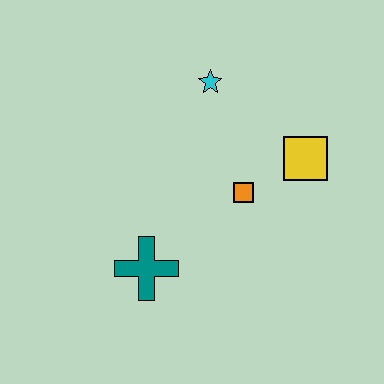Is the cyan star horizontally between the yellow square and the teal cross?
Yes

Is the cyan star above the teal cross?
Yes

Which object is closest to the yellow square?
The orange square is closest to the yellow square.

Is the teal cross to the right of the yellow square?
No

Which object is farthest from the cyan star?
The teal cross is farthest from the cyan star.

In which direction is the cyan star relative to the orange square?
The cyan star is above the orange square.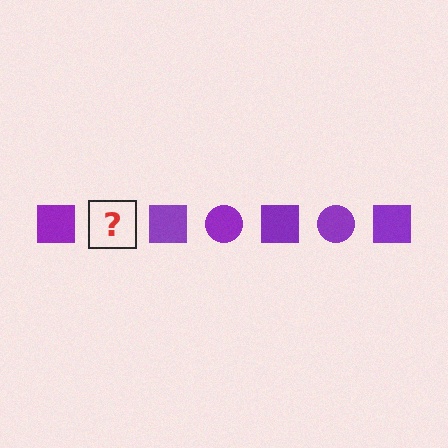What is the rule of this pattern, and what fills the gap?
The rule is that the pattern cycles through square, circle shapes in purple. The gap should be filled with a purple circle.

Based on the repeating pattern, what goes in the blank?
The blank should be a purple circle.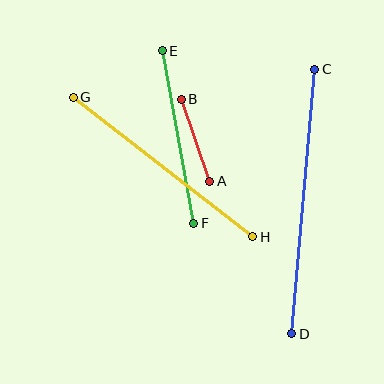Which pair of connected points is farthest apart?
Points C and D are farthest apart.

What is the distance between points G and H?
The distance is approximately 227 pixels.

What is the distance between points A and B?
The distance is approximately 87 pixels.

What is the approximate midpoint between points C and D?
The midpoint is at approximately (303, 202) pixels.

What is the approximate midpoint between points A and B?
The midpoint is at approximately (195, 140) pixels.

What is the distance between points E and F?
The distance is approximately 175 pixels.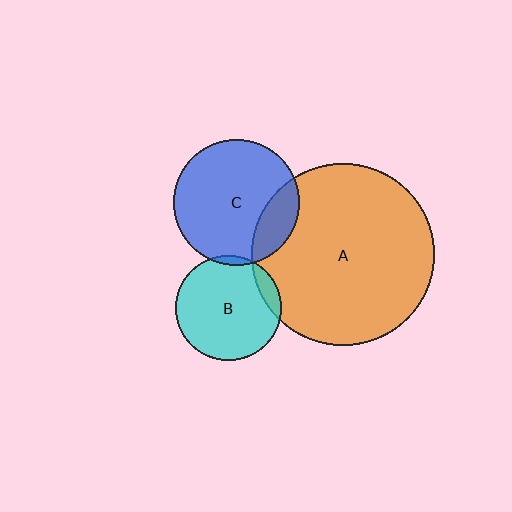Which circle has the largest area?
Circle A (orange).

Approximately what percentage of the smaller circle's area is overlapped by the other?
Approximately 20%.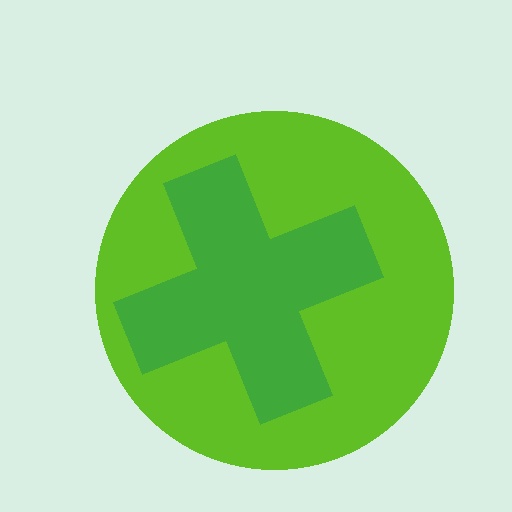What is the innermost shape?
The green cross.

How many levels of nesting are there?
2.